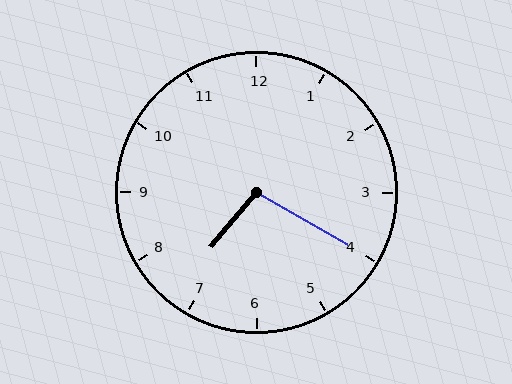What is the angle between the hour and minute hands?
Approximately 100 degrees.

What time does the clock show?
7:20.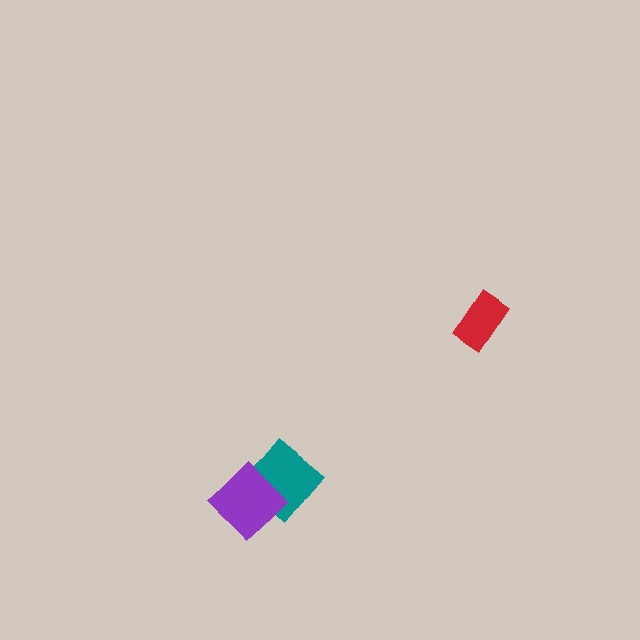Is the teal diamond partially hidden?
Yes, it is partially covered by another shape.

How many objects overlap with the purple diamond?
1 object overlaps with the purple diamond.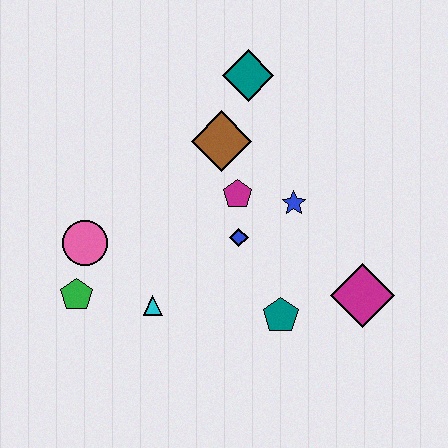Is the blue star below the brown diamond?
Yes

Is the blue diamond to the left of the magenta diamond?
Yes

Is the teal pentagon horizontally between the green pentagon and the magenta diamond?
Yes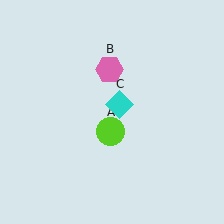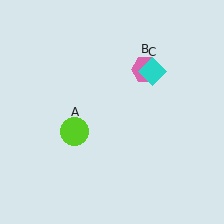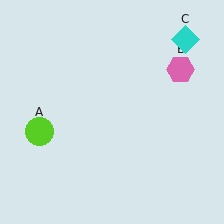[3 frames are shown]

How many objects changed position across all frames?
3 objects changed position: lime circle (object A), pink hexagon (object B), cyan diamond (object C).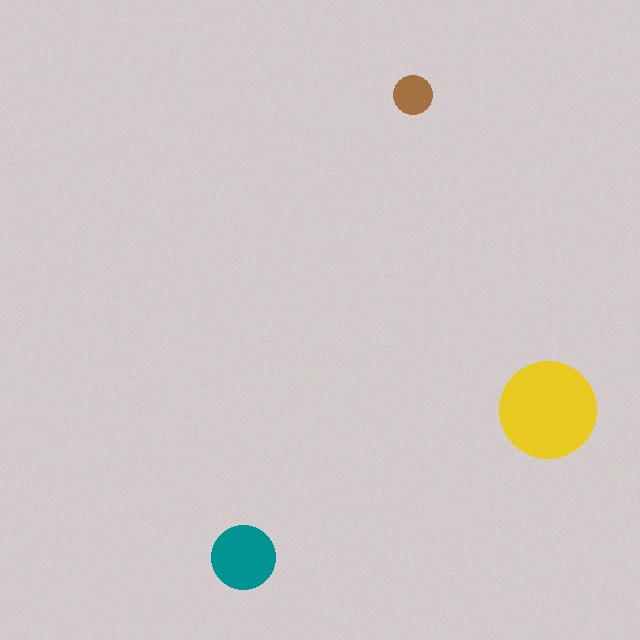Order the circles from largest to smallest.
the yellow one, the teal one, the brown one.